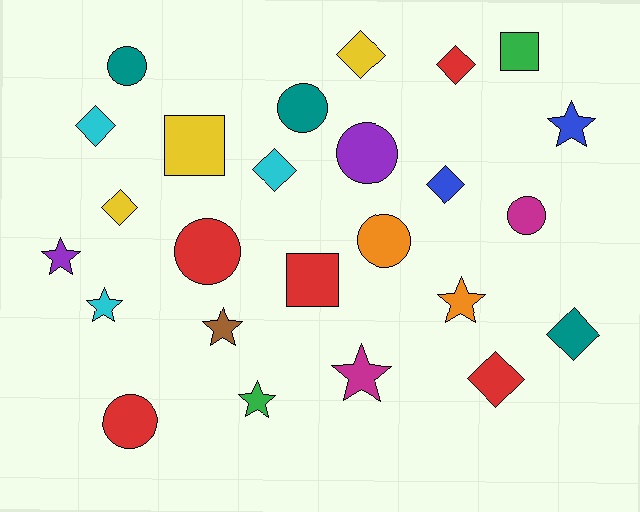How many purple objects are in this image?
There are 2 purple objects.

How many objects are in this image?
There are 25 objects.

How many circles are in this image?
There are 7 circles.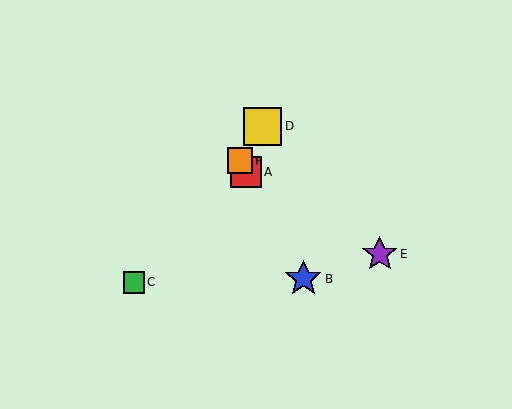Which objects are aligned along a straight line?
Objects A, B, F are aligned along a straight line.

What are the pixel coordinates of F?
Object F is at (240, 161).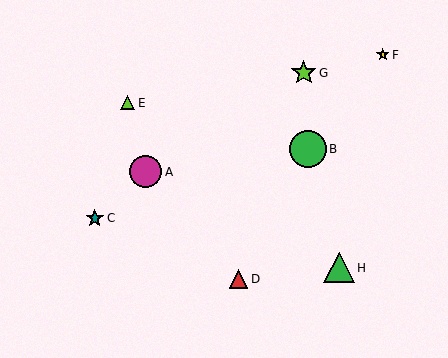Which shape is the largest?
The green circle (labeled B) is the largest.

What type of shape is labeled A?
Shape A is a magenta circle.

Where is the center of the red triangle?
The center of the red triangle is at (239, 279).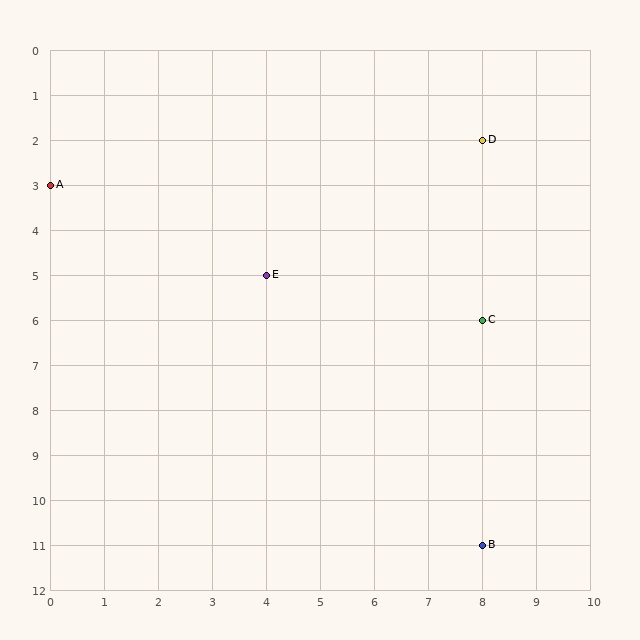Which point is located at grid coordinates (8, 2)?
Point D is at (8, 2).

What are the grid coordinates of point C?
Point C is at grid coordinates (8, 6).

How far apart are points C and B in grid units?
Points C and B are 5 rows apart.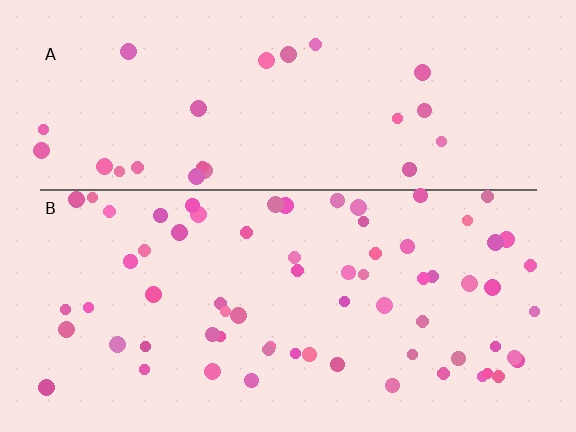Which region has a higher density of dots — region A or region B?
B (the bottom).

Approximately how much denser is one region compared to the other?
Approximately 2.6× — region B over region A.